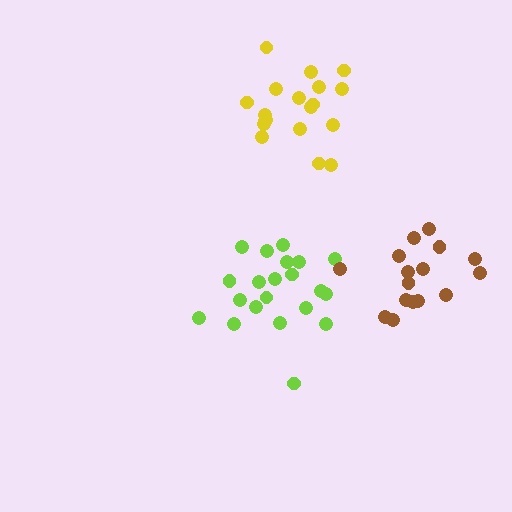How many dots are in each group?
Group 1: 21 dots, Group 2: 19 dots, Group 3: 16 dots (56 total).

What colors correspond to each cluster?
The clusters are colored: lime, yellow, brown.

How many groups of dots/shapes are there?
There are 3 groups.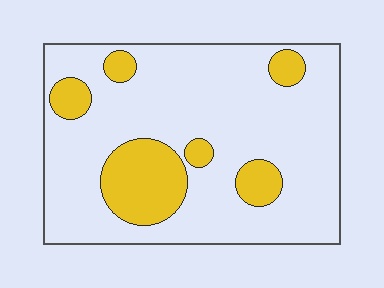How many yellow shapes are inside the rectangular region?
6.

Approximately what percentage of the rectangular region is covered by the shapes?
Approximately 20%.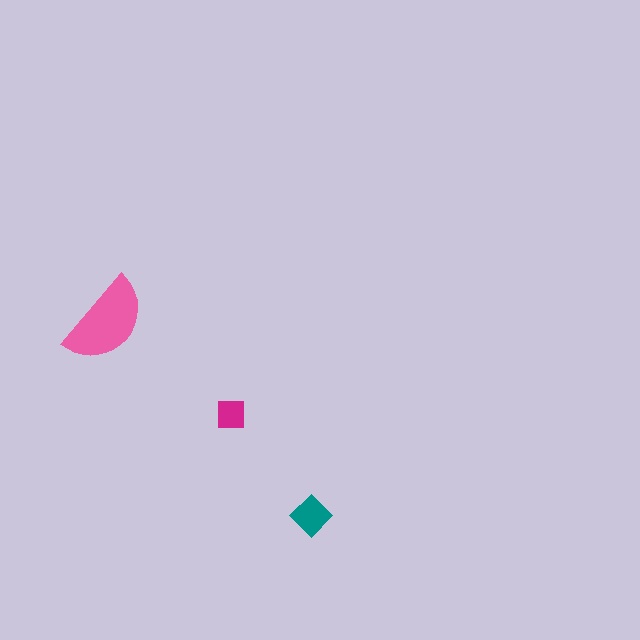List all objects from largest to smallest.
The pink semicircle, the teal diamond, the magenta square.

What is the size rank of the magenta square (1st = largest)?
3rd.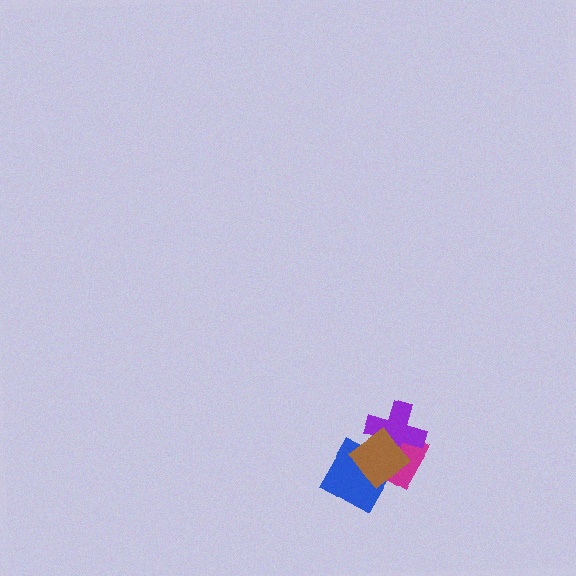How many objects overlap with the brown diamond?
3 objects overlap with the brown diamond.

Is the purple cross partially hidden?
Yes, it is partially covered by another shape.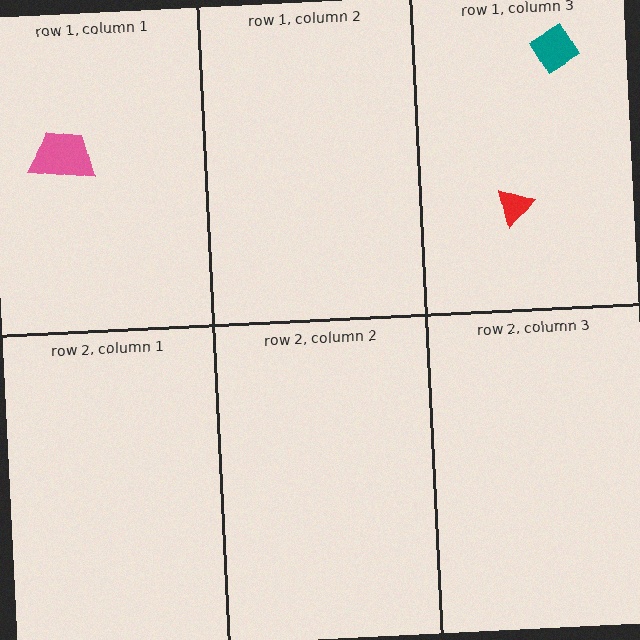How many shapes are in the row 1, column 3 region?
2.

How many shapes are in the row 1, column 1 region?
1.